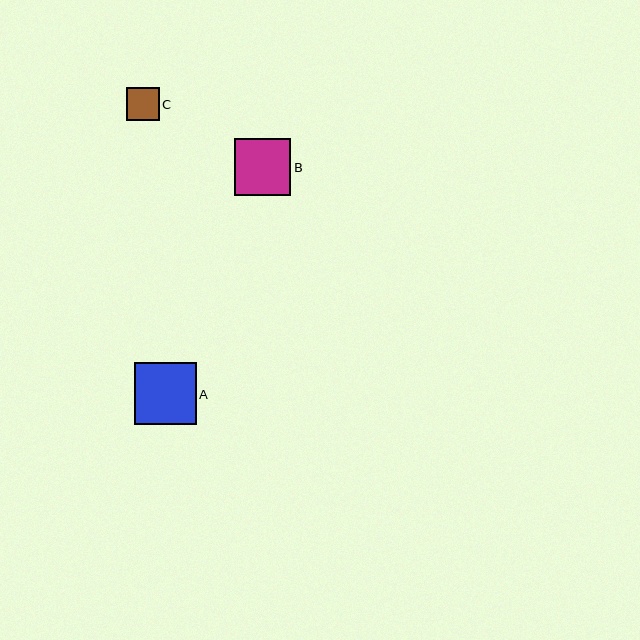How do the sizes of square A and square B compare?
Square A and square B are approximately the same size.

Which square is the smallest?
Square C is the smallest with a size of approximately 33 pixels.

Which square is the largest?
Square A is the largest with a size of approximately 62 pixels.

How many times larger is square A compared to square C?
Square A is approximately 1.9 times the size of square C.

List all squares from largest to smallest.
From largest to smallest: A, B, C.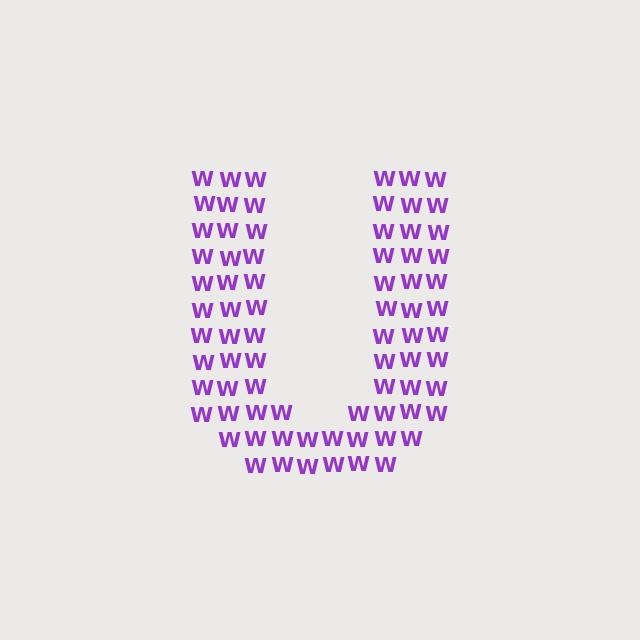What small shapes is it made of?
It is made of small letter W's.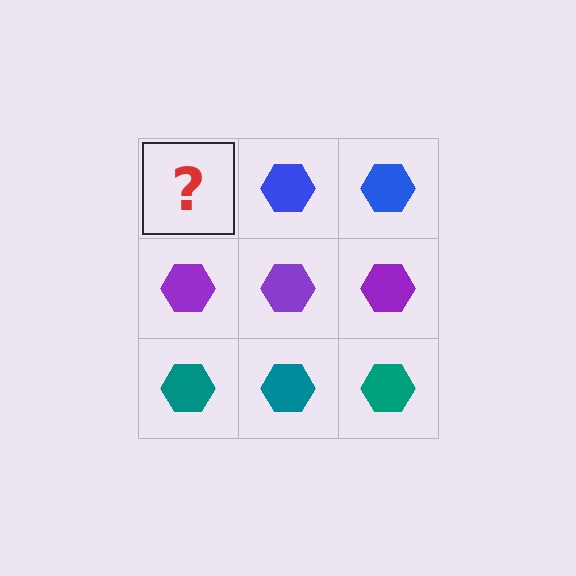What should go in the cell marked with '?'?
The missing cell should contain a blue hexagon.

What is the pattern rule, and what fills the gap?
The rule is that each row has a consistent color. The gap should be filled with a blue hexagon.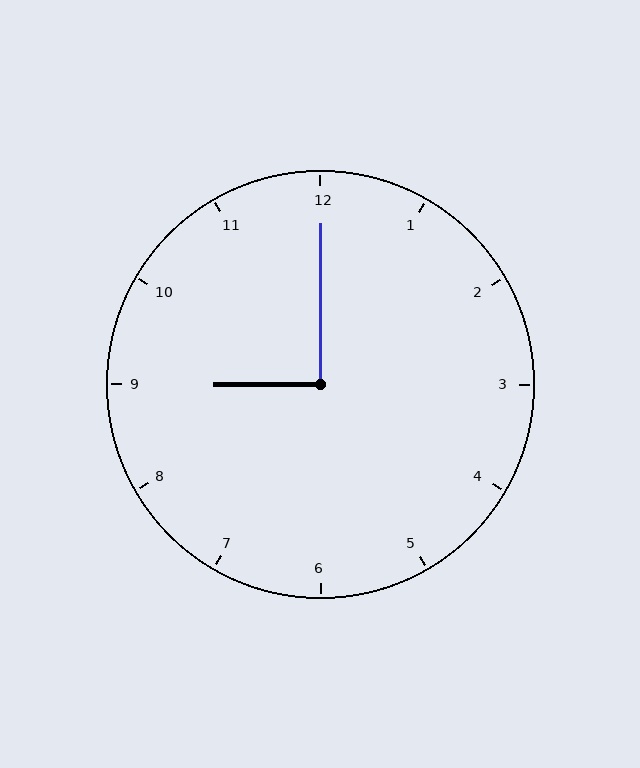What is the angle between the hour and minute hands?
Approximately 90 degrees.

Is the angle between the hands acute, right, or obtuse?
It is right.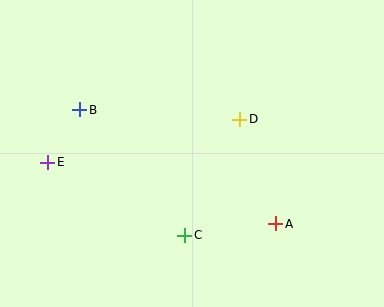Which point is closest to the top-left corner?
Point B is closest to the top-left corner.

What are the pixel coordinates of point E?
Point E is at (48, 162).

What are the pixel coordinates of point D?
Point D is at (240, 119).